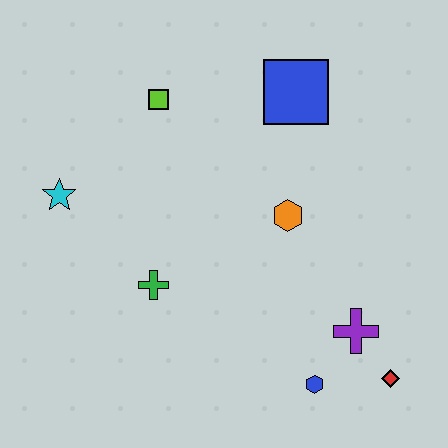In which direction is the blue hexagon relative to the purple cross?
The blue hexagon is below the purple cross.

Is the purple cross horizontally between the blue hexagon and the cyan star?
No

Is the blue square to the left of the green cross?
No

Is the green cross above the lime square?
No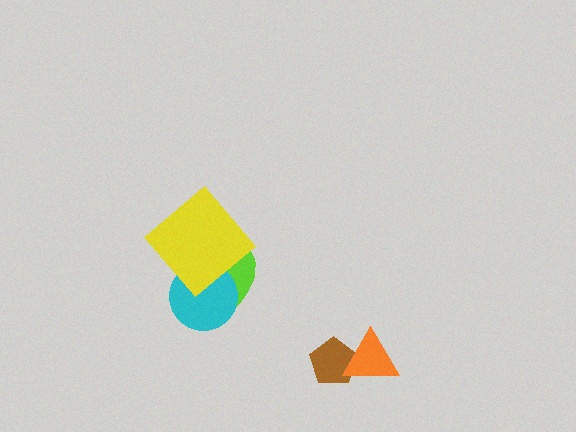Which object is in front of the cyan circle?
The yellow diamond is in front of the cyan circle.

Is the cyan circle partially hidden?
Yes, it is partially covered by another shape.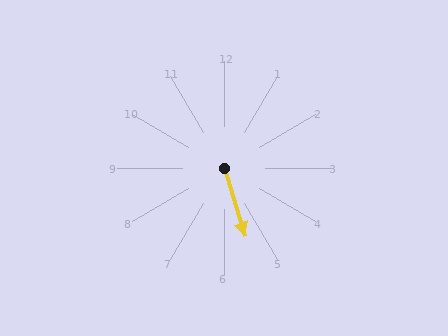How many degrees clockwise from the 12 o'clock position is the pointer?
Approximately 163 degrees.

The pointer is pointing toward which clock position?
Roughly 5 o'clock.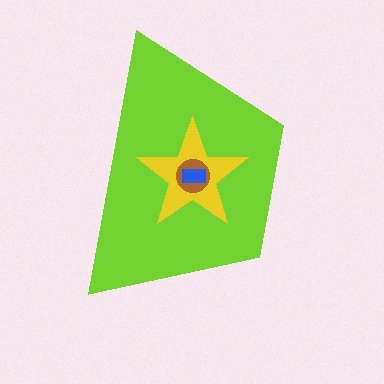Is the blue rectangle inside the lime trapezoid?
Yes.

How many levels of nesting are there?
4.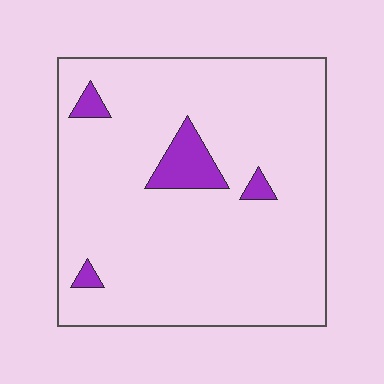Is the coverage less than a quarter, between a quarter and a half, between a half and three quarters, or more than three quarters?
Less than a quarter.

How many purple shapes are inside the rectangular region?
4.